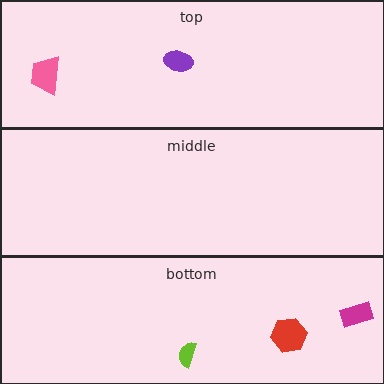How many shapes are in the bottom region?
3.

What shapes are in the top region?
The purple ellipse, the pink trapezoid.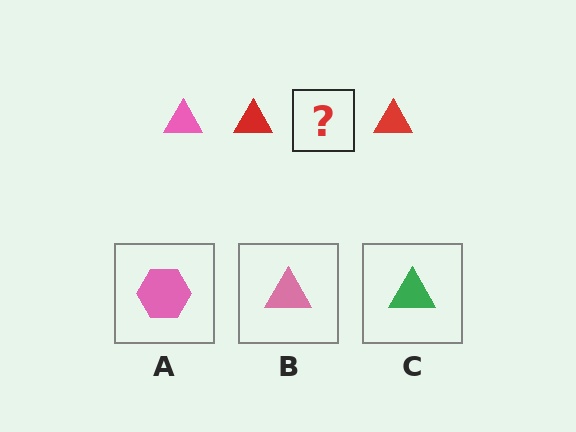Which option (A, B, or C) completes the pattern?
B.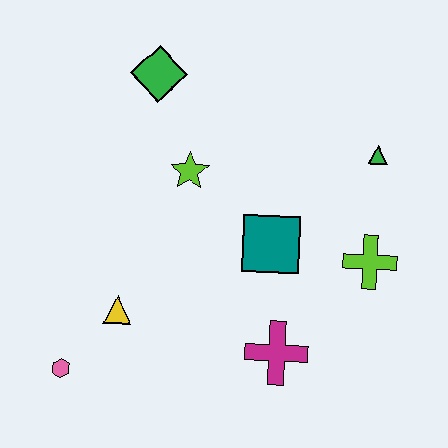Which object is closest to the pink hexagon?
The yellow triangle is closest to the pink hexagon.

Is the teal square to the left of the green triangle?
Yes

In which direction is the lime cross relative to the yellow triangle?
The lime cross is to the right of the yellow triangle.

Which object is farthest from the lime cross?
The pink hexagon is farthest from the lime cross.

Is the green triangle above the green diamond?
No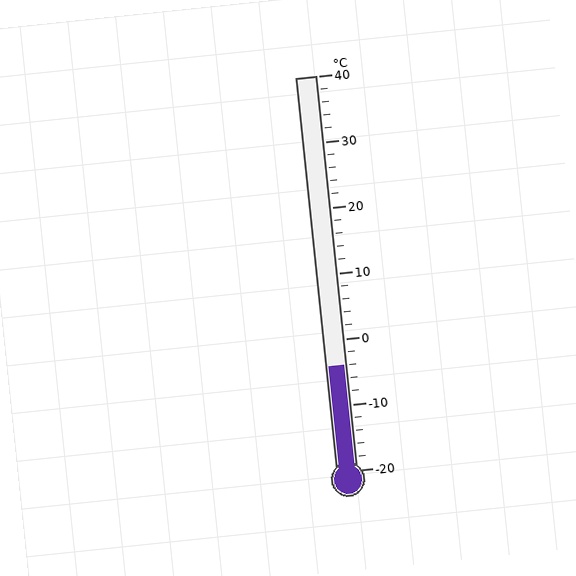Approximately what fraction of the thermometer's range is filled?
The thermometer is filled to approximately 25% of its range.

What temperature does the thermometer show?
The thermometer shows approximately -4°C.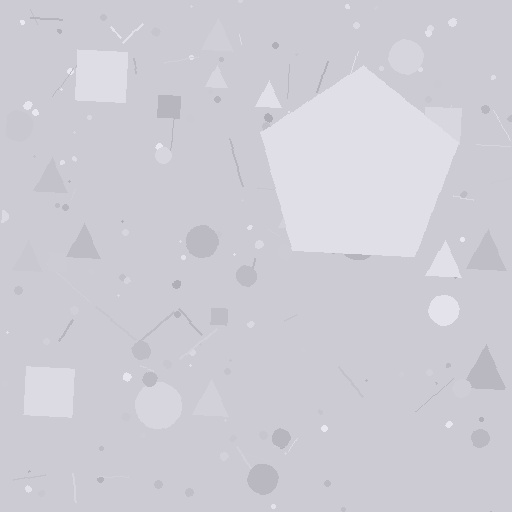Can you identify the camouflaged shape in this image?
The camouflaged shape is a pentagon.